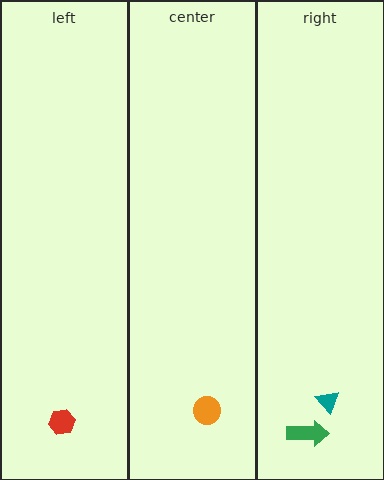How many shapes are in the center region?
1.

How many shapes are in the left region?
1.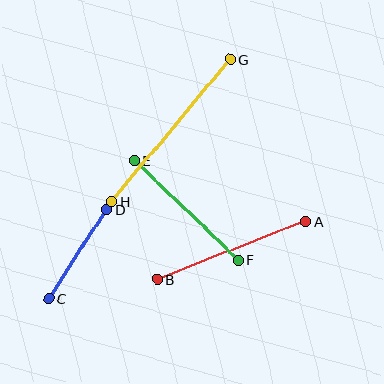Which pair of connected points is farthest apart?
Points G and H are farthest apart.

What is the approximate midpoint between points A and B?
The midpoint is at approximately (231, 250) pixels.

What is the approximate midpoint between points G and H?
The midpoint is at approximately (171, 130) pixels.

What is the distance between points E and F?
The distance is approximately 144 pixels.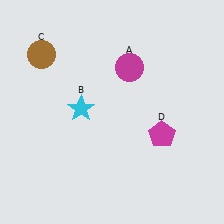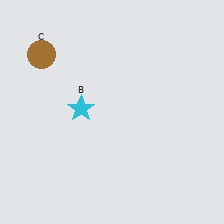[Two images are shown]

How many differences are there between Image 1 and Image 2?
There are 2 differences between the two images.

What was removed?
The magenta pentagon (D), the magenta circle (A) were removed in Image 2.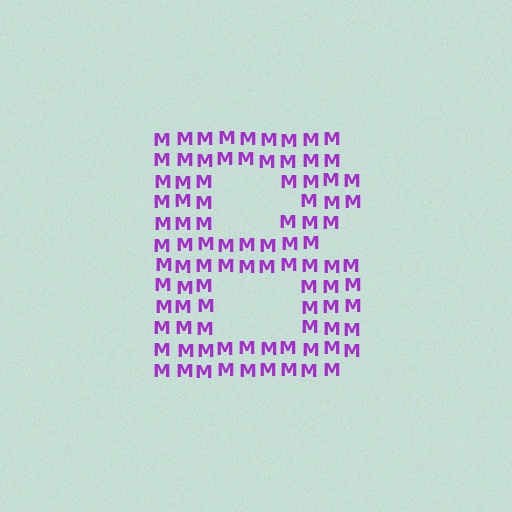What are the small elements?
The small elements are letter M's.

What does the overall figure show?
The overall figure shows the letter B.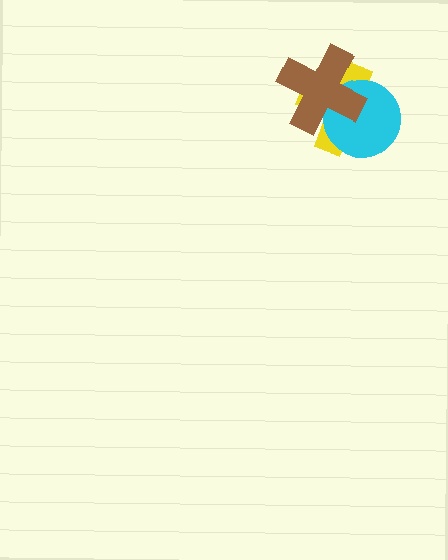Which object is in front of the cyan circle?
The brown cross is in front of the cyan circle.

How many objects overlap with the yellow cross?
2 objects overlap with the yellow cross.